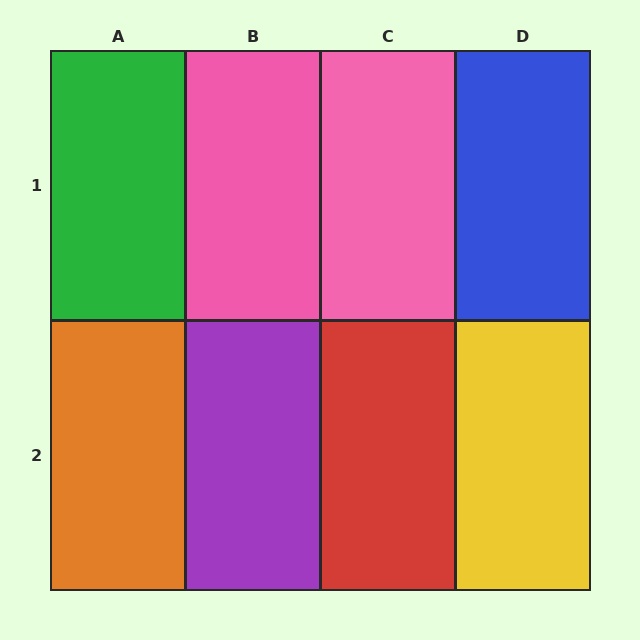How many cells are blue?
1 cell is blue.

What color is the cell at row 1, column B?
Pink.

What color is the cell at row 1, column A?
Green.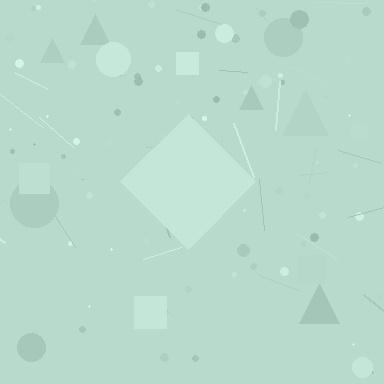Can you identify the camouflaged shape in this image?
The camouflaged shape is a diamond.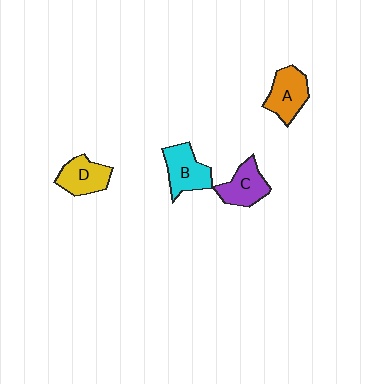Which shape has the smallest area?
Shape D (yellow).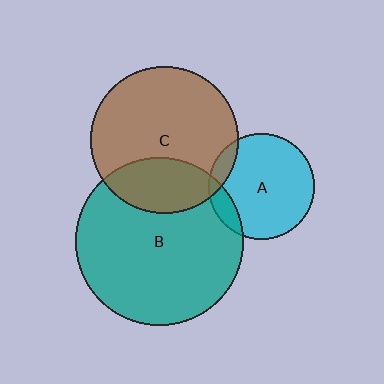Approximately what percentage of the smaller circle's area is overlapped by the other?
Approximately 10%.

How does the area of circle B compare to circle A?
Approximately 2.5 times.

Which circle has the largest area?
Circle B (teal).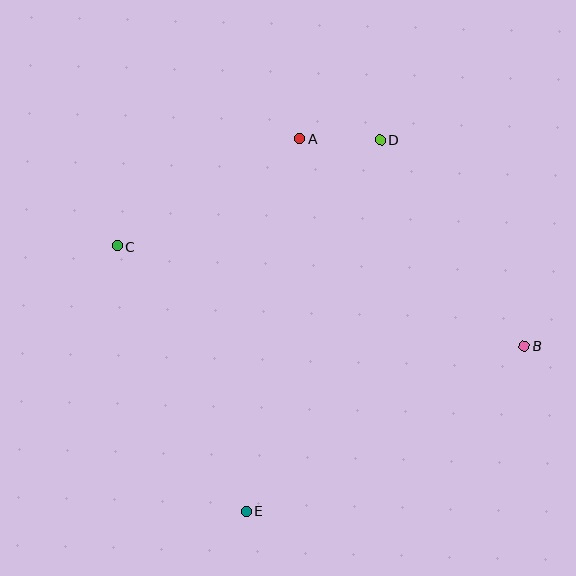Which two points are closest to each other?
Points A and D are closest to each other.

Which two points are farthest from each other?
Points B and C are farthest from each other.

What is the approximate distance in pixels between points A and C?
The distance between A and C is approximately 212 pixels.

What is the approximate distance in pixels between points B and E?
The distance between B and E is approximately 324 pixels.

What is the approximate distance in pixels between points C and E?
The distance between C and E is approximately 295 pixels.